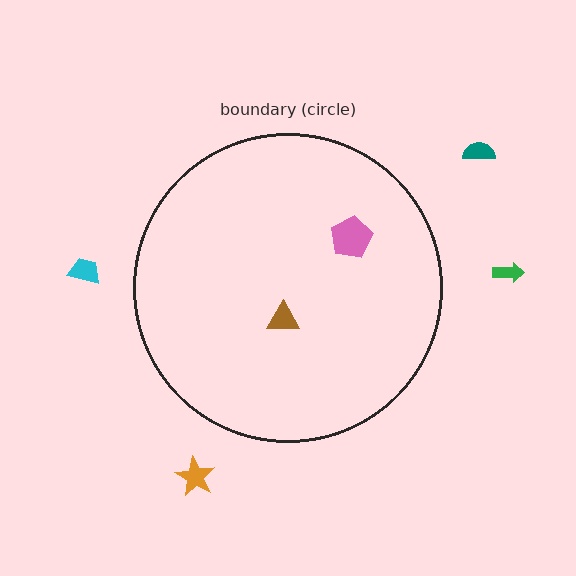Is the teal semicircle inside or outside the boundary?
Outside.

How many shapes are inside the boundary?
2 inside, 4 outside.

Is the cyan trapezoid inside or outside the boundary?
Outside.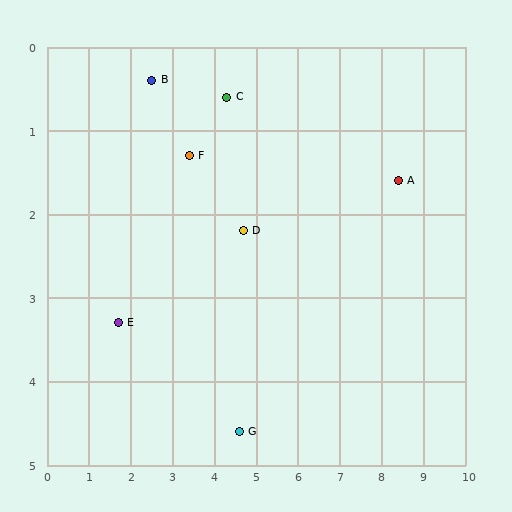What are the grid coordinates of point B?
Point B is at approximately (2.5, 0.4).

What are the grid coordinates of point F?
Point F is at approximately (3.4, 1.3).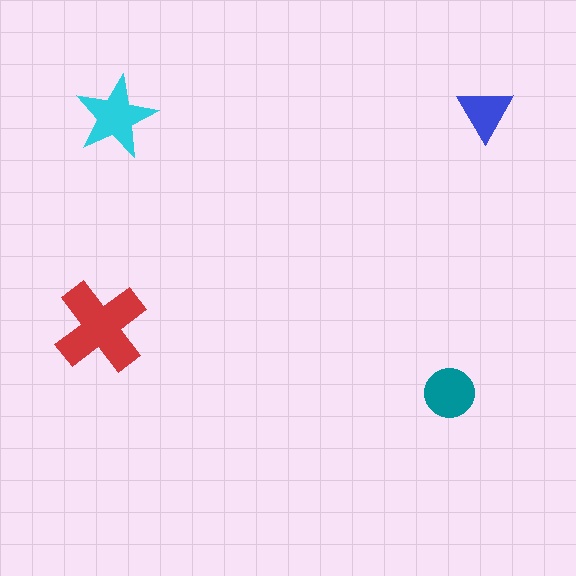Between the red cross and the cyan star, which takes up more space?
The red cross.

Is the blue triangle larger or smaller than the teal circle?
Smaller.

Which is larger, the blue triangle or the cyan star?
The cyan star.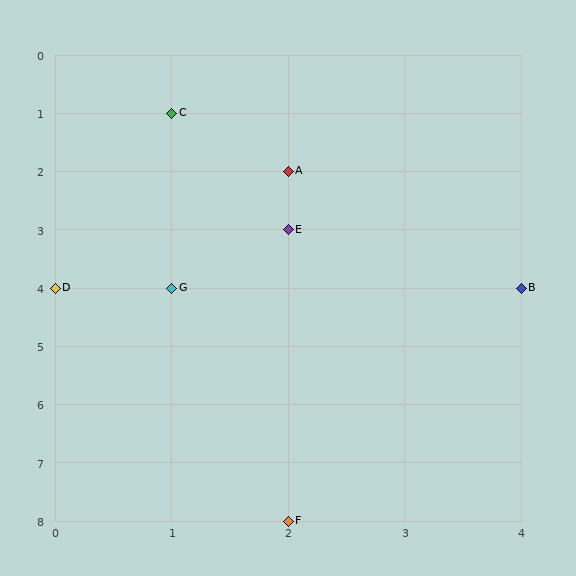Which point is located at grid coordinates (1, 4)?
Point G is at (1, 4).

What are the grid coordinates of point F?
Point F is at grid coordinates (2, 8).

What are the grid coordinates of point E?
Point E is at grid coordinates (2, 3).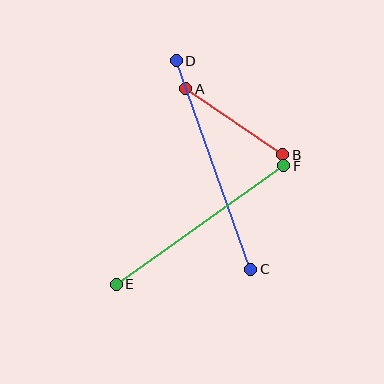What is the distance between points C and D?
The distance is approximately 221 pixels.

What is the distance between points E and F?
The distance is approximately 205 pixels.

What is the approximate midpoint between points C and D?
The midpoint is at approximately (214, 165) pixels.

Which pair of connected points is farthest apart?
Points C and D are farthest apart.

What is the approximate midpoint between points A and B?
The midpoint is at approximately (234, 122) pixels.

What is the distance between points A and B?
The distance is approximately 117 pixels.